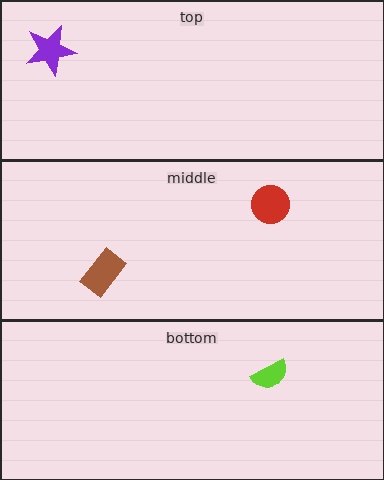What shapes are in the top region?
The purple star.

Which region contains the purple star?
The top region.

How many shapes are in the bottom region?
1.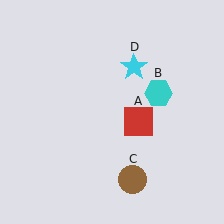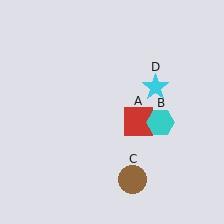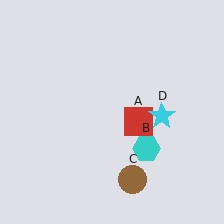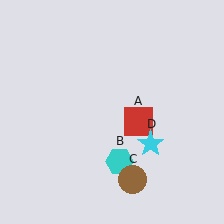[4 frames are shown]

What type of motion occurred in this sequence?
The cyan hexagon (object B), cyan star (object D) rotated clockwise around the center of the scene.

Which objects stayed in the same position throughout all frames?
Red square (object A) and brown circle (object C) remained stationary.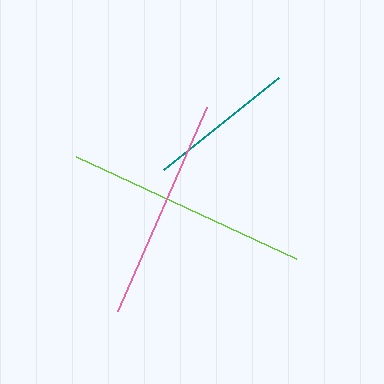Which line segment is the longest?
The lime line is the longest at approximately 242 pixels.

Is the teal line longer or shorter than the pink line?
The pink line is longer than the teal line.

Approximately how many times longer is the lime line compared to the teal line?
The lime line is approximately 1.7 times the length of the teal line.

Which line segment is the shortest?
The teal line is the shortest at approximately 147 pixels.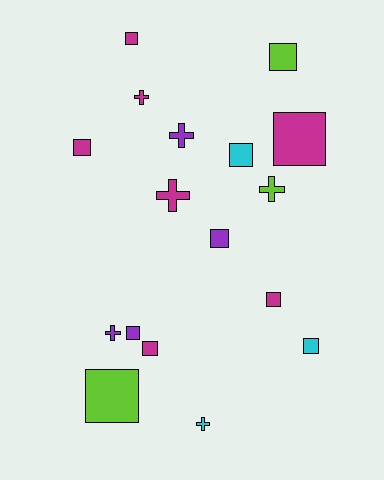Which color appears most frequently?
Magenta, with 7 objects.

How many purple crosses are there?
There are 2 purple crosses.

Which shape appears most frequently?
Square, with 11 objects.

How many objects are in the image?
There are 17 objects.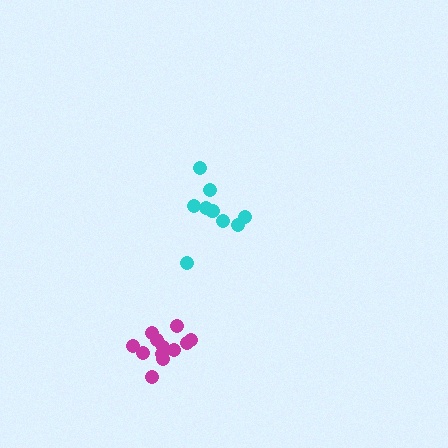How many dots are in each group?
Group 1: 9 dots, Group 2: 12 dots (21 total).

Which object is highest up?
The cyan cluster is topmost.